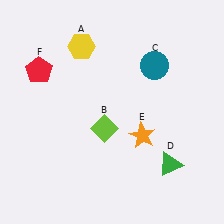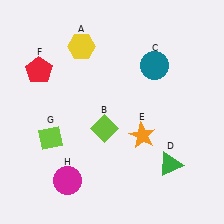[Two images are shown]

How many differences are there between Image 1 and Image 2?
There are 2 differences between the two images.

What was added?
A lime diamond (G), a magenta circle (H) were added in Image 2.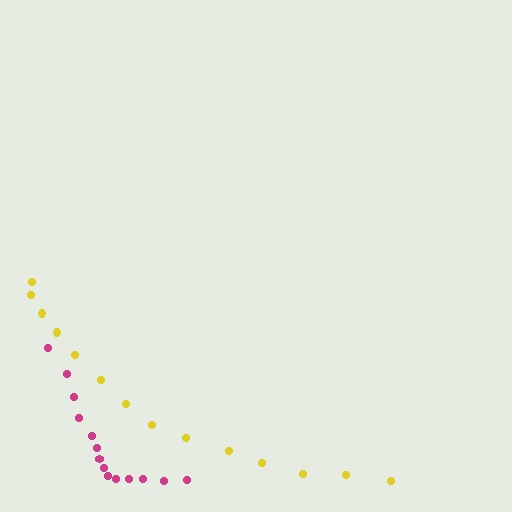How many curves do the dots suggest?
There are 2 distinct paths.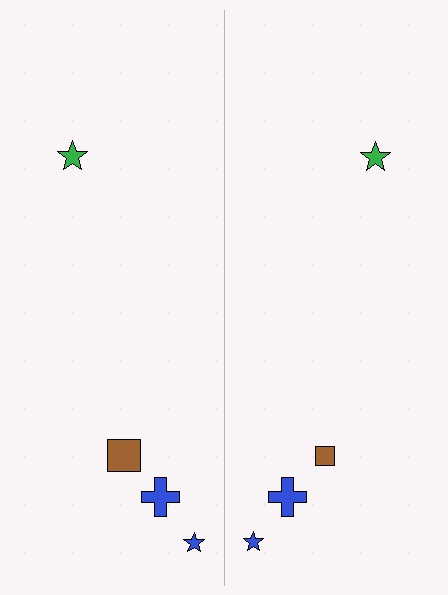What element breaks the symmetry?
The brown square on the right side has a different size than its mirror counterpart.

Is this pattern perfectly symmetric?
No, the pattern is not perfectly symmetric. The brown square on the right side has a different size than its mirror counterpart.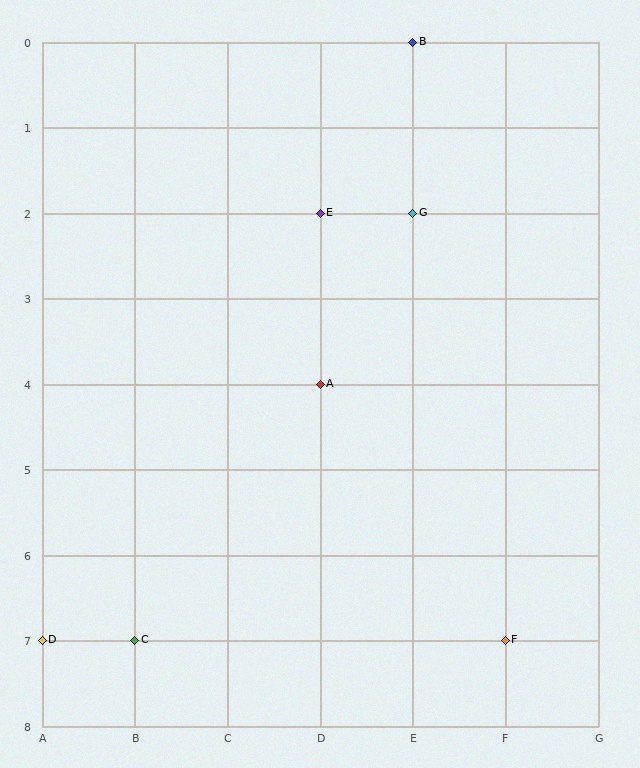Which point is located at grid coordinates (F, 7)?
Point F is at (F, 7).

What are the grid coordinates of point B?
Point B is at grid coordinates (E, 0).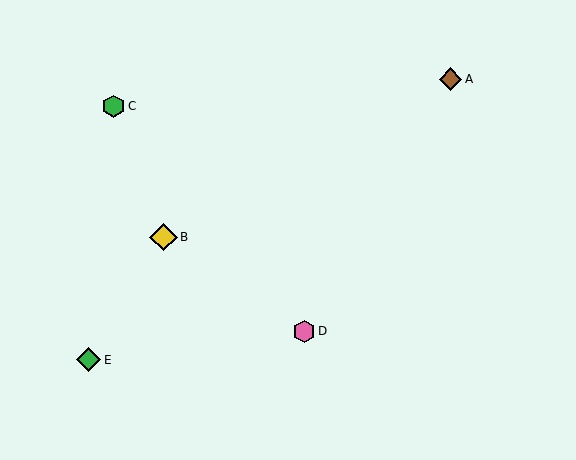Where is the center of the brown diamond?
The center of the brown diamond is at (450, 79).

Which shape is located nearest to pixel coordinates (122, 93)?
The green hexagon (labeled C) at (113, 106) is nearest to that location.